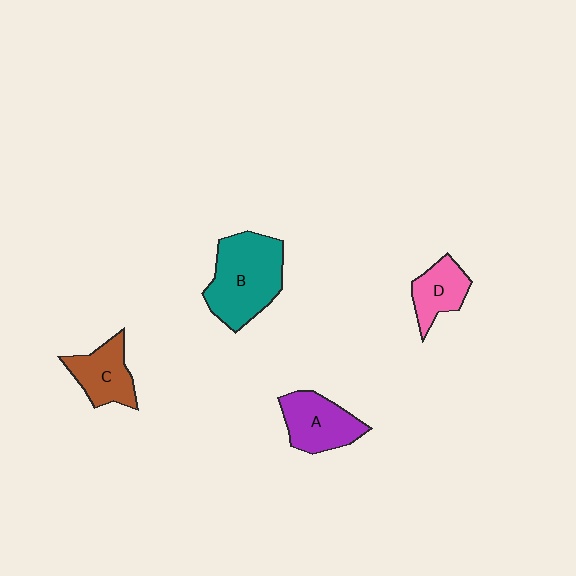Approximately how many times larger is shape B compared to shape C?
Approximately 1.7 times.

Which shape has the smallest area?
Shape D (pink).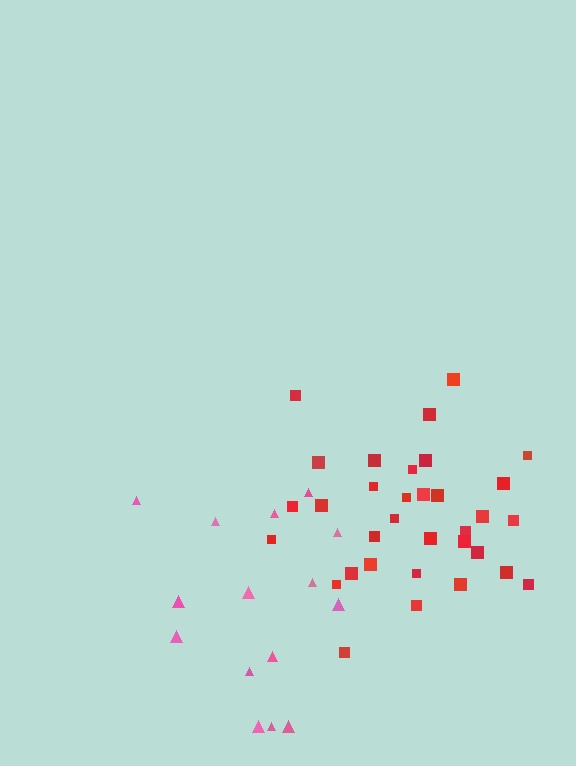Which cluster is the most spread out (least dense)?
Pink.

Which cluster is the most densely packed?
Red.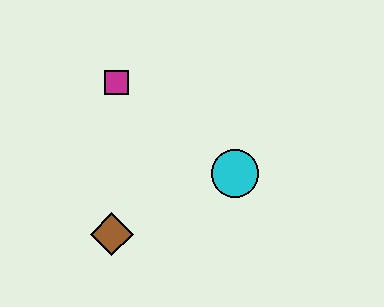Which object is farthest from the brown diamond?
The magenta square is farthest from the brown diamond.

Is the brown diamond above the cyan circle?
No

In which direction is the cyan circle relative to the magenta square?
The cyan circle is to the right of the magenta square.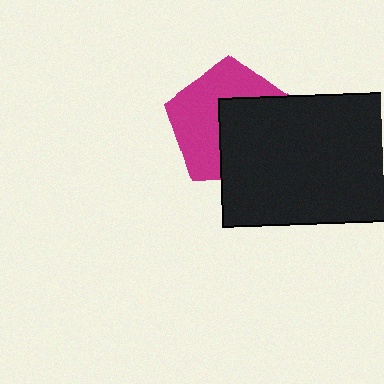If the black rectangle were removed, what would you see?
You would see the complete magenta pentagon.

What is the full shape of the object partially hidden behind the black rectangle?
The partially hidden object is a magenta pentagon.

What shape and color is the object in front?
The object in front is a black rectangle.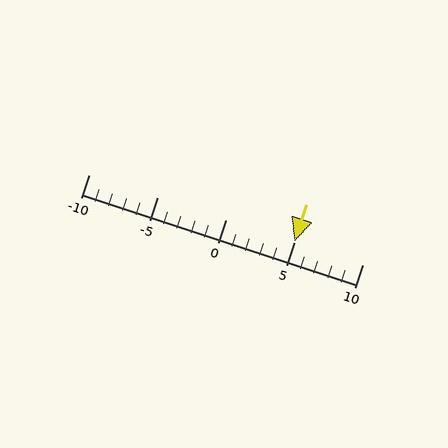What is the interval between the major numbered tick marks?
The major tick marks are spaced 5 units apart.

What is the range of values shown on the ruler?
The ruler shows values from -10 to 10.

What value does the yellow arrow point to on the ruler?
The yellow arrow points to approximately 5.